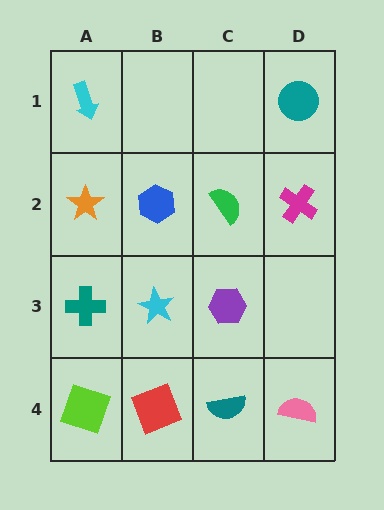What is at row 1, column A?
A cyan arrow.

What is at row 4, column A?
A lime square.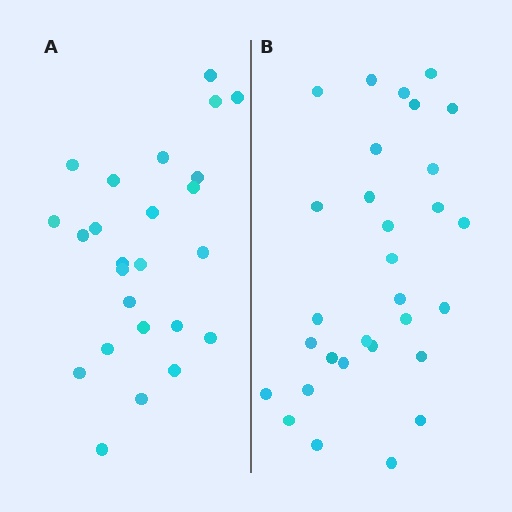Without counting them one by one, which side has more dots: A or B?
Region B (the right region) has more dots.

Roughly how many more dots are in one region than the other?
Region B has about 5 more dots than region A.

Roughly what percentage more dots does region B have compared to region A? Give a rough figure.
About 20% more.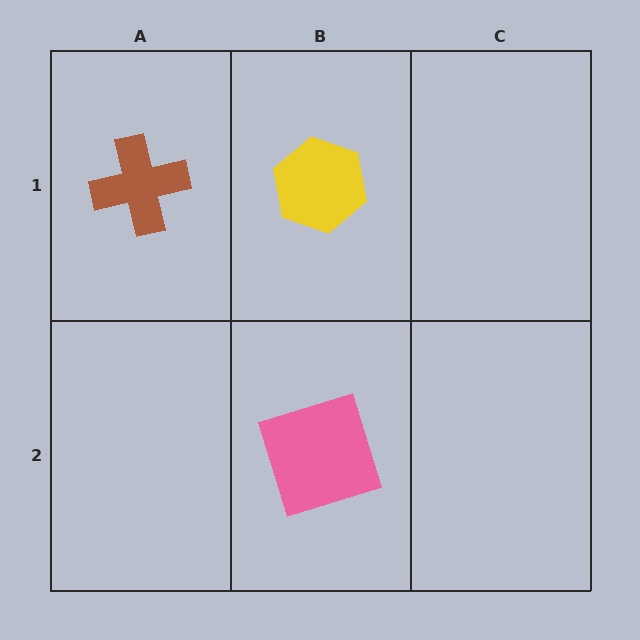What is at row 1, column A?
A brown cross.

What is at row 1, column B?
A yellow hexagon.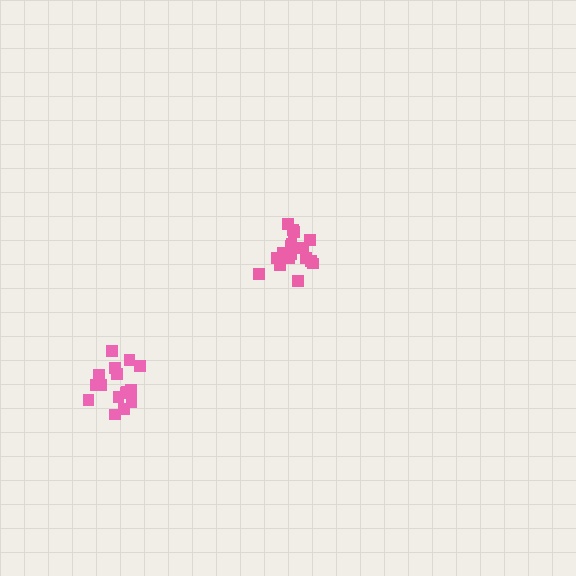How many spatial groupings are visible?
There are 2 spatial groupings.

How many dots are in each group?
Group 1: 17 dots, Group 2: 17 dots (34 total).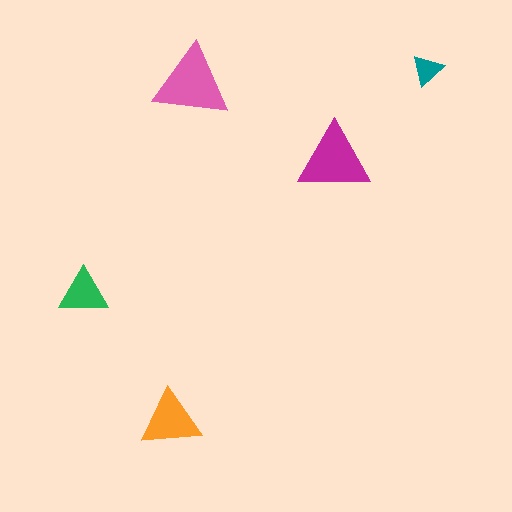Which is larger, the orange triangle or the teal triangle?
The orange one.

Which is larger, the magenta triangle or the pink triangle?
The pink one.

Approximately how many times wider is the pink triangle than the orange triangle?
About 1.5 times wider.